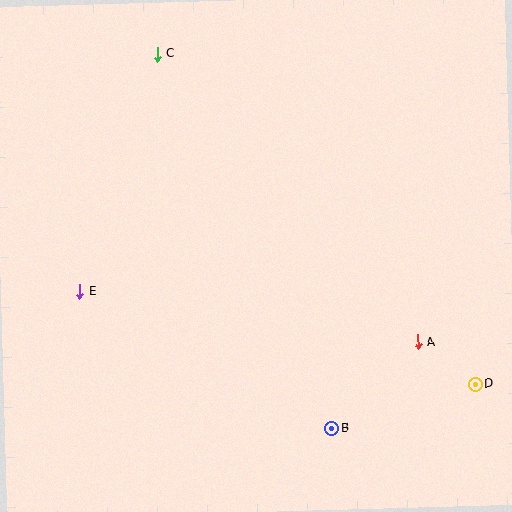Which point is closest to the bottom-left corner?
Point E is closest to the bottom-left corner.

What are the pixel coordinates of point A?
Point A is at (418, 342).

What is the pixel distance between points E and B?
The distance between E and B is 287 pixels.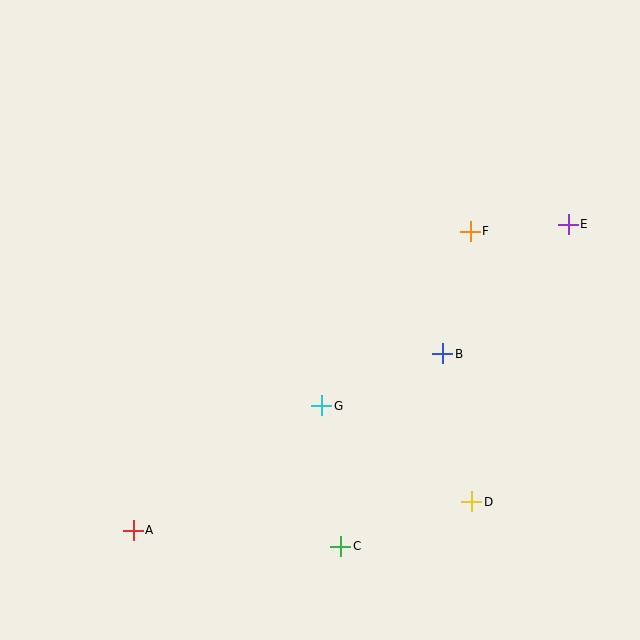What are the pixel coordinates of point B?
Point B is at (443, 354).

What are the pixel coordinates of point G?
Point G is at (322, 406).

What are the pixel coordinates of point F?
Point F is at (470, 231).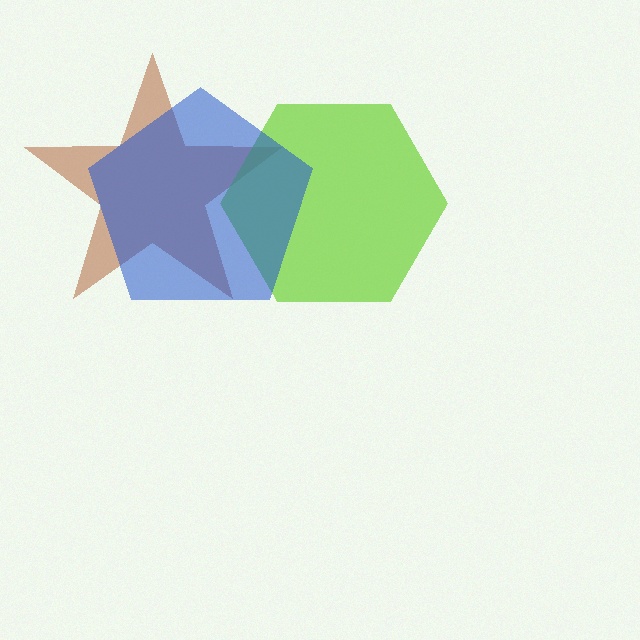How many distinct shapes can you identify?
There are 3 distinct shapes: a brown star, a lime hexagon, a blue pentagon.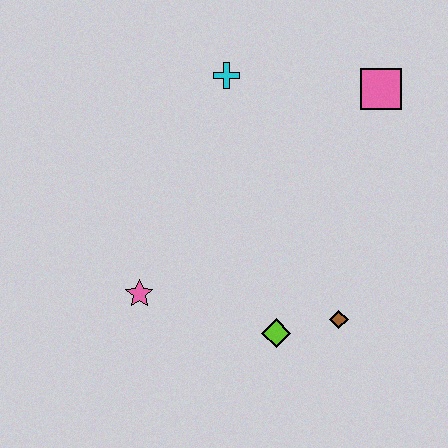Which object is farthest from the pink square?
The pink star is farthest from the pink square.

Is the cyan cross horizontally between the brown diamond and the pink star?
Yes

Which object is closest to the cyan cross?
The pink square is closest to the cyan cross.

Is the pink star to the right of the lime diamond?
No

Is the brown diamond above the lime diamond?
Yes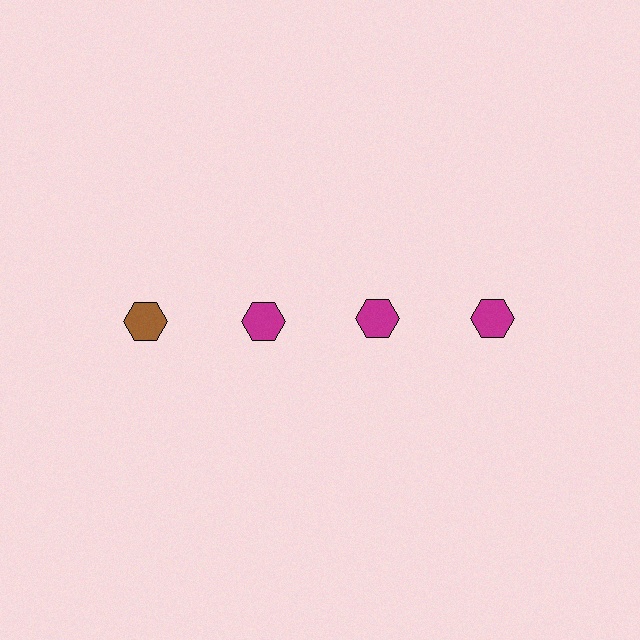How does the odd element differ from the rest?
It has a different color: brown instead of magenta.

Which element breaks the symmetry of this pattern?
The brown hexagon in the top row, leftmost column breaks the symmetry. All other shapes are magenta hexagons.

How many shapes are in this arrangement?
There are 4 shapes arranged in a grid pattern.